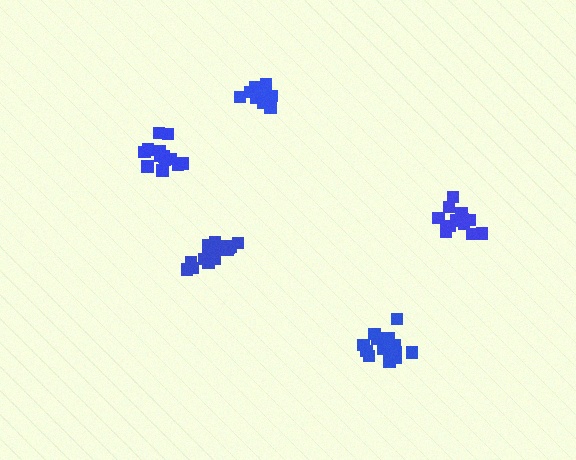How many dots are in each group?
Group 1: 13 dots, Group 2: 13 dots, Group 3: 14 dots, Group 4: 13 dots, Group 5: 17 dots (70 total).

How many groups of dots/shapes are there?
There are 5 groups.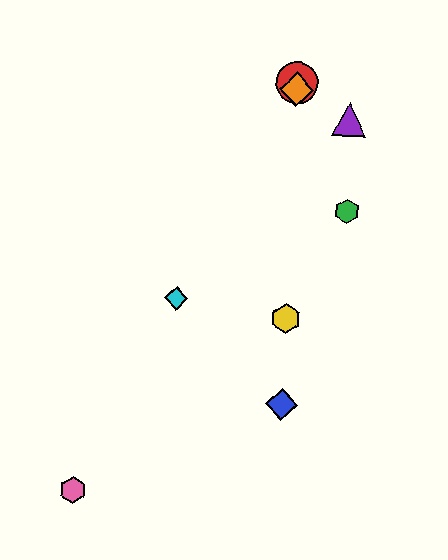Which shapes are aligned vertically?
The red circle, the blue diamond, the yellow hexagon, the orange diamond are aligned vertically.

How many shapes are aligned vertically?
4 shapes (the red circle, the blue diamond, the yellow hexagon, the orange diamond) are aligned vertically.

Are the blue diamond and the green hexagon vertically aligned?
No, the blue diamond is at x≈282 and the green hexagon is at x≈347.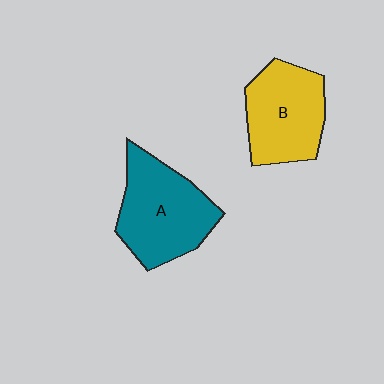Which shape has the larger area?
Shape A (teal).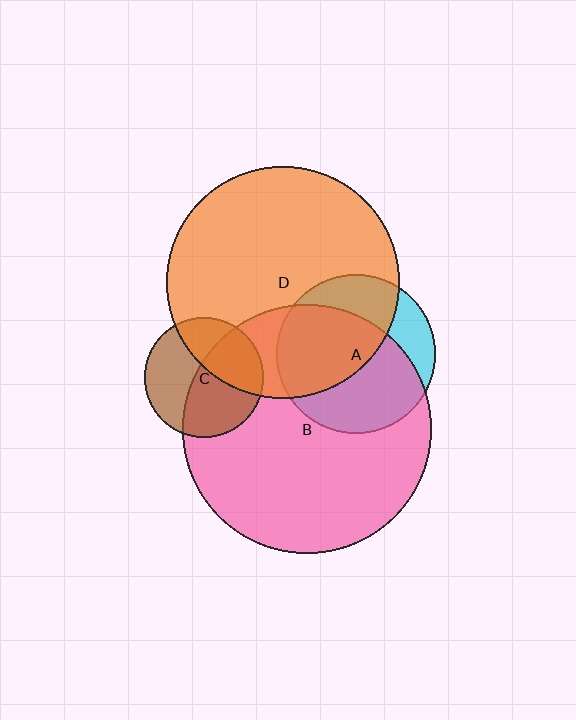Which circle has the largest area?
Circle B (pink).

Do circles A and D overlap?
Yes.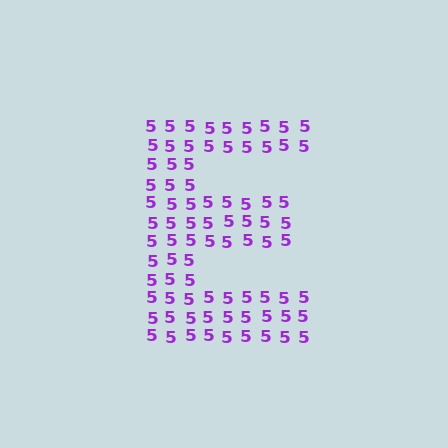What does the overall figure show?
The overall figure shows the letter E.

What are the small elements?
The small elements are digit 5's.